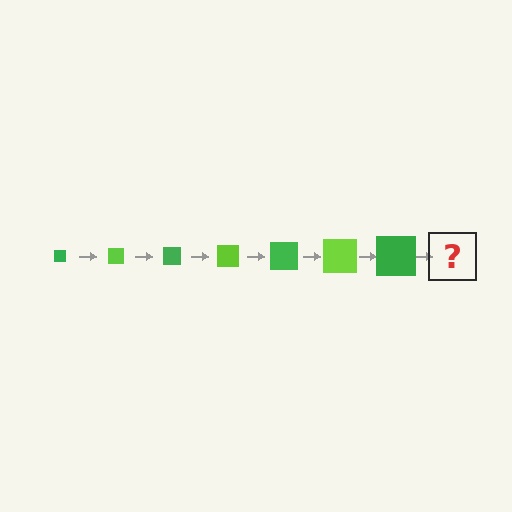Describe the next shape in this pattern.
It should be a lime square, larger than the previous one.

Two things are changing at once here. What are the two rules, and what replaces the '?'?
The two rules are that the square grows larger each step and the color cycles through green and lime. The '?' should be a lime square, larger than the previous one.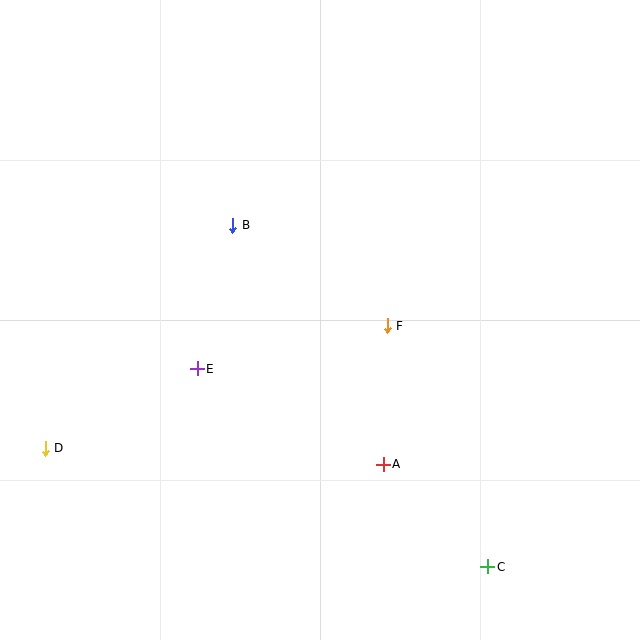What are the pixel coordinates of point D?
Point D is at (45, 448).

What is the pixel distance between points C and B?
The distance between C and B is 426 pixels.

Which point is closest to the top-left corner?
Point B is closest to the top-left corner.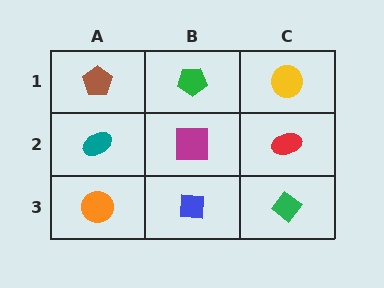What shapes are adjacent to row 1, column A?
A teal ellipse (row 2, column A), a green pentagon (row 1, column B).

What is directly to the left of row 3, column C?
A blue square.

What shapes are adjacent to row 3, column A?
A teal ellipse (row 2, column A), a blue square (row 3, column B).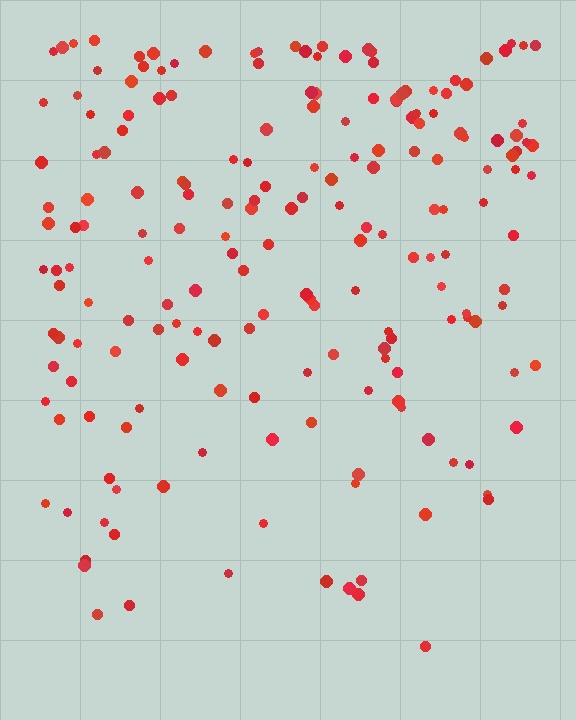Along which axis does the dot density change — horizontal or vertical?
Vertical.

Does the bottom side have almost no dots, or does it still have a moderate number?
Still a moderate number, just noticeably fewer than the top.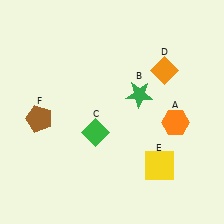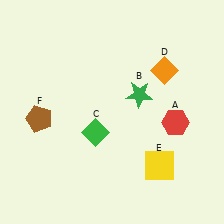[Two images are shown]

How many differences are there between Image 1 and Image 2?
There is 1 difference between the two images.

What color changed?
The hexagon (A) changed from orange in Image 1 to red in Image 2.